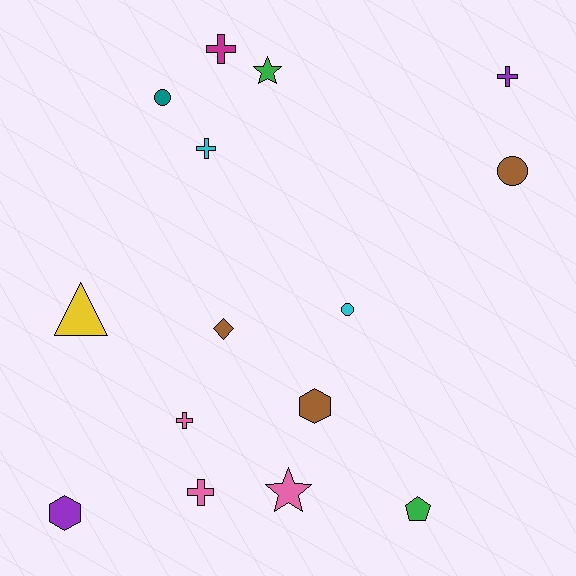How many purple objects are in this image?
There are 2 purple objects.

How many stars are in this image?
There are 2 stars.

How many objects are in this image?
There are 15 objects.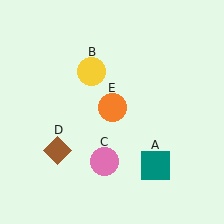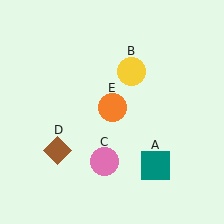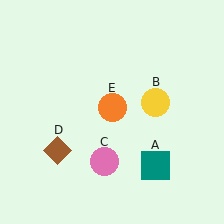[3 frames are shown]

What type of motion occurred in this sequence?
The yellow circle (object B) rotated clockwise around the center of the scene.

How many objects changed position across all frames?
1 object changed position: yellow circle (object B).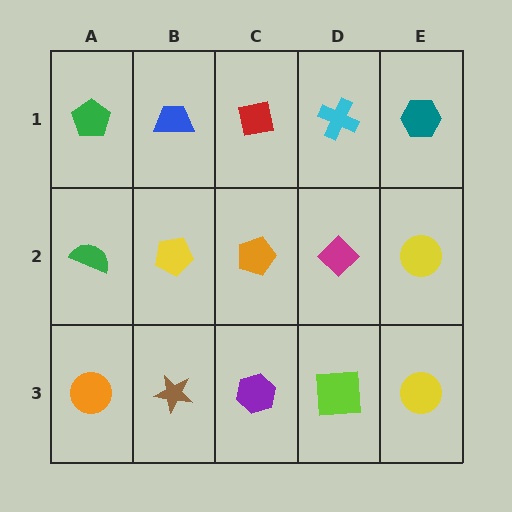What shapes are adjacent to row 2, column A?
A green pentagon (row 1, column A), an orange circle (row 3, column A), a yellow pentagon (row 2, column B).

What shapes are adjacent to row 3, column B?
A yellow pentagon (row 2, column B), an orange circle (row 3, column A), a purple hexagon (row 3, column C).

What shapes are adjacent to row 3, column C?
An orange pentagon (row 2, column C), a brown star (row 3, column B), a lime square (row 3, column D).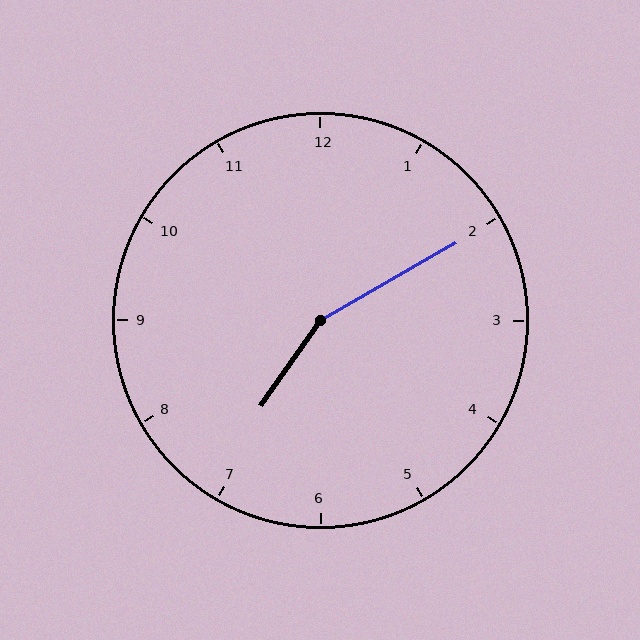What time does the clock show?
7:10.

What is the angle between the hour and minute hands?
Approximately 155 degrees.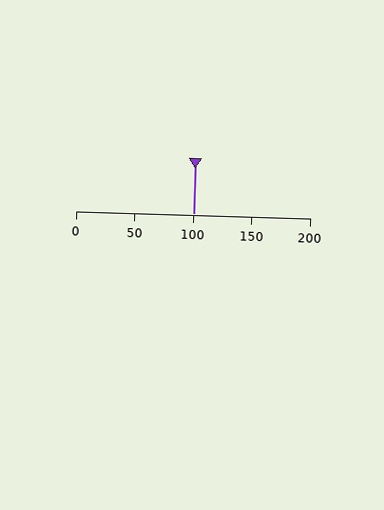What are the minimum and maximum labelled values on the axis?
The axis runs from 0 to 200.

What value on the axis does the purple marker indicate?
The marker indicates approximately 100.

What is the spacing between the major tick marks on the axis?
The major ticks are spaced 50 apart.